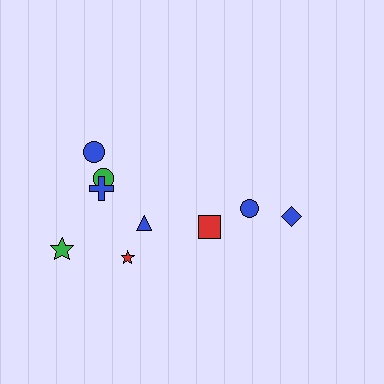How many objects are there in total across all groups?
There are 9 objects.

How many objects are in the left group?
There are 6 objects.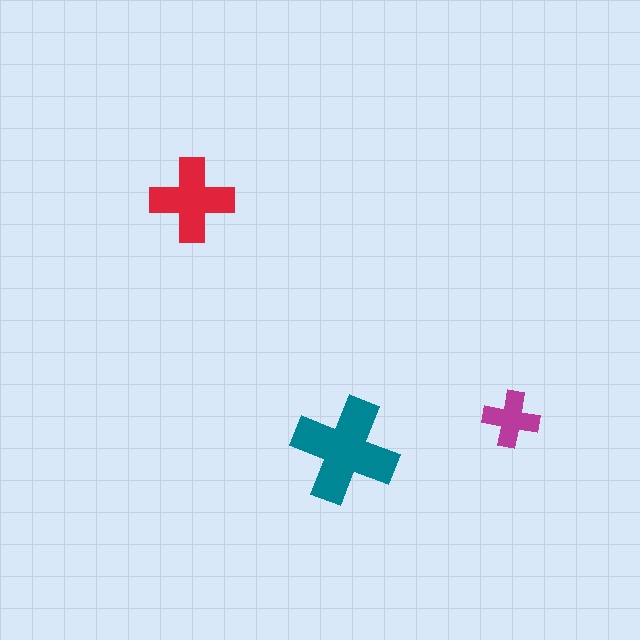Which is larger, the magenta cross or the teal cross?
The teal one.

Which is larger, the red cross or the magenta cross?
The red one.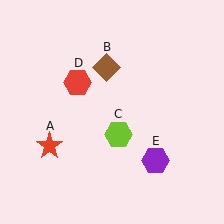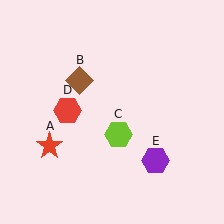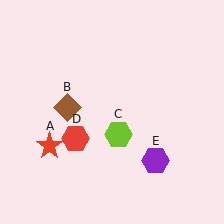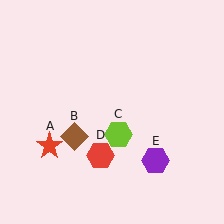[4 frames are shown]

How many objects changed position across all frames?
2 objects changed position: brown diamond (object B), red hexagon (object D).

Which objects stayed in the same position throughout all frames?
Red star (object A) and lime hexagon (object C) and purple hexagon (object E) remained stationary.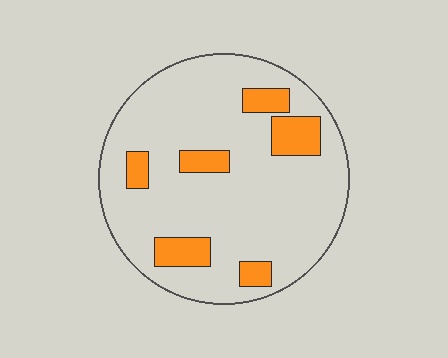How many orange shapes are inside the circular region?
6.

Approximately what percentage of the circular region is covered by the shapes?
Approximately 15%.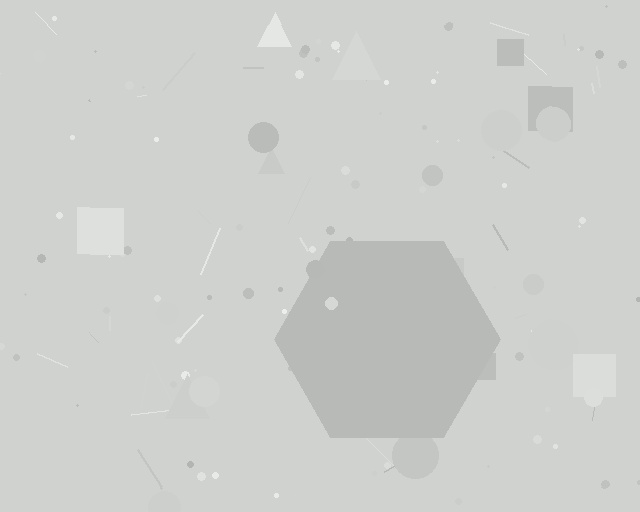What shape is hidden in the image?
A hexagon is hidden in the image.